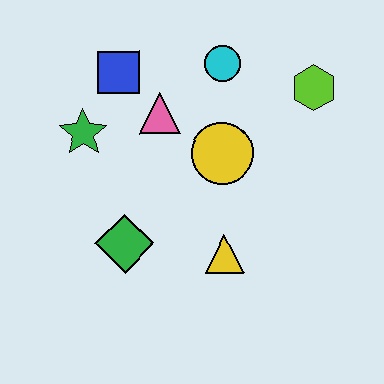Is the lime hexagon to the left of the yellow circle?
No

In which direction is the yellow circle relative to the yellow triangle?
The yellow circle is above the yellow triangle.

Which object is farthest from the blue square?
The yellow triangle is farthest from the blue square.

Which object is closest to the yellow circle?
The pink triangle is closest to the yellow circle.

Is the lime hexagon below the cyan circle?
Yes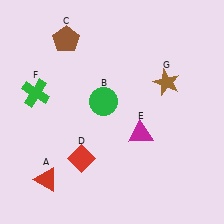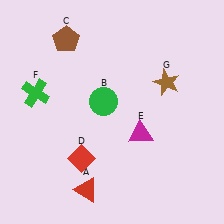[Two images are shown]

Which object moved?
The red triangle (A) moved right.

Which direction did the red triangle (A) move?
The red triangle (A) moved right.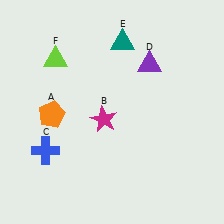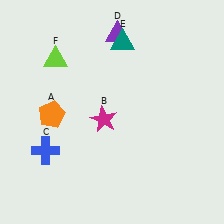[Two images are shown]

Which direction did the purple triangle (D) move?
The purple triangle (D) moved left.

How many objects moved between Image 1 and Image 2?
1 object moved between the two images.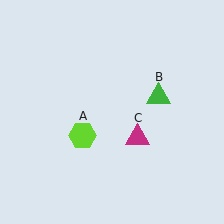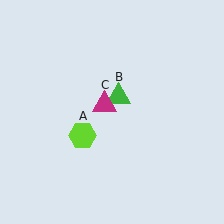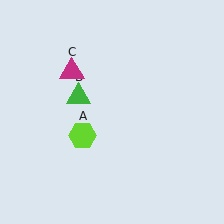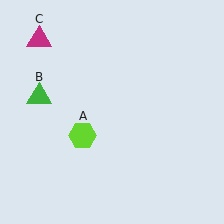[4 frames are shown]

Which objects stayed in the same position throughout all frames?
Lime hexagon (object A) remained stationary.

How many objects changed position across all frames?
2 objects changed position: green triangle (object B), magenta triangle (object C).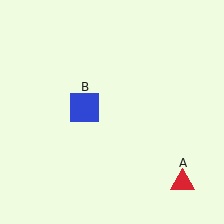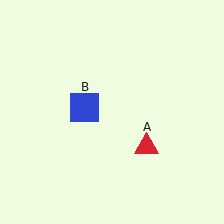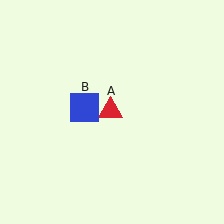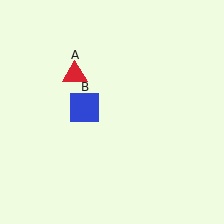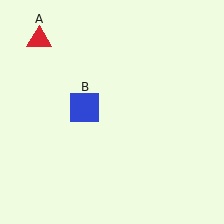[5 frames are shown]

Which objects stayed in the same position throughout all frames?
Blue square (object B) remained stationary.